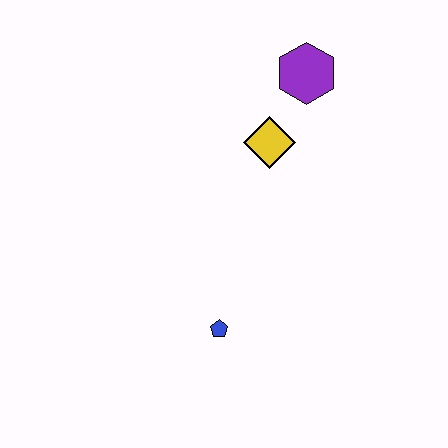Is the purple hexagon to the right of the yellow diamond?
Yes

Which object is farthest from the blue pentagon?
The purple hexagon is farthest from the blue pentagon.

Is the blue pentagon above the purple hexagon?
No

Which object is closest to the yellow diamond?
The purple hexagon is closest to the yellow diamond.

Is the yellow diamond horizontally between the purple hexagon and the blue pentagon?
Yes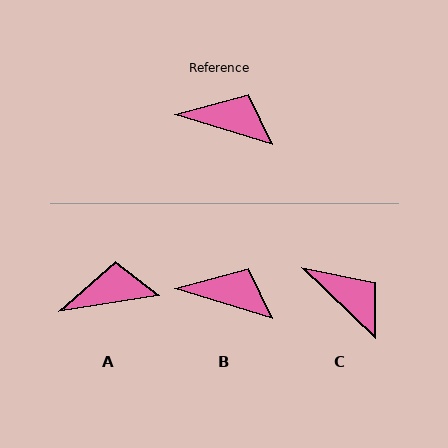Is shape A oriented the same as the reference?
No, it is off by about 26 degrees.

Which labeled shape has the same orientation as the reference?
B.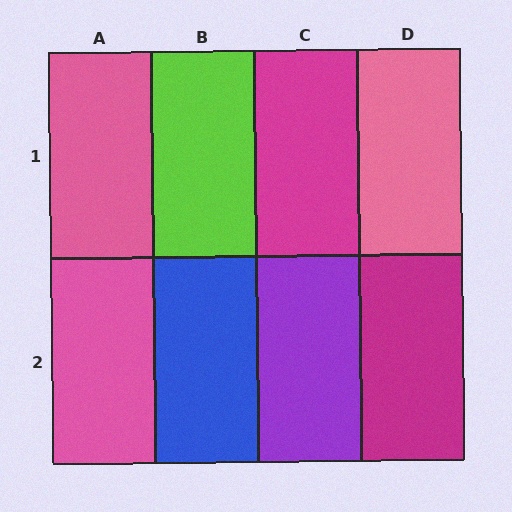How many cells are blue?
1 cell is blue.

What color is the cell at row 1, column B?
Lime.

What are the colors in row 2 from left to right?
Pink, blue, purple, magenta.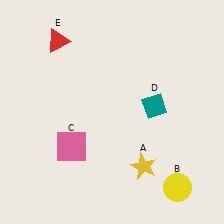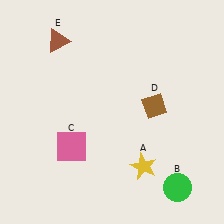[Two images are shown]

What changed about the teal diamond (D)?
In Image 1, D is teal. In Image 2, it changed to brown.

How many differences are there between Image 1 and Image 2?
There are 3 differences between the two images.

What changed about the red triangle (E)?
In Image 1, E is red. In Image 2, it changed to brown.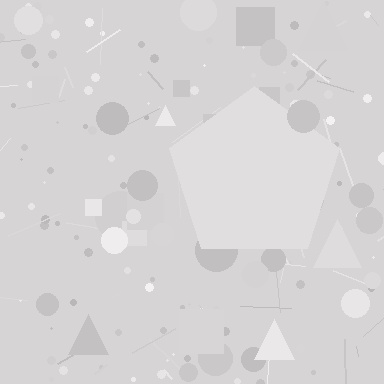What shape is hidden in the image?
A pentagon is hidden in the image.